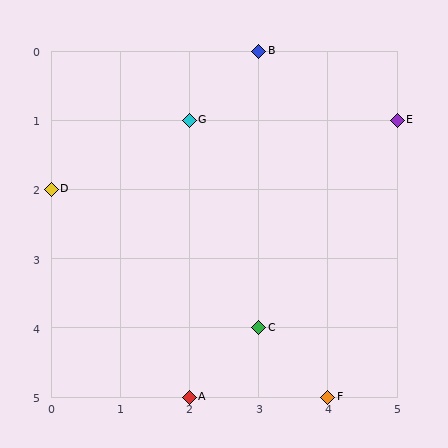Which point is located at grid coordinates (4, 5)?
Point F is at (4, 5).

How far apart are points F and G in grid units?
Points F and G are 2 columns and 4 rows apart (about 4.5 grid units diagonally).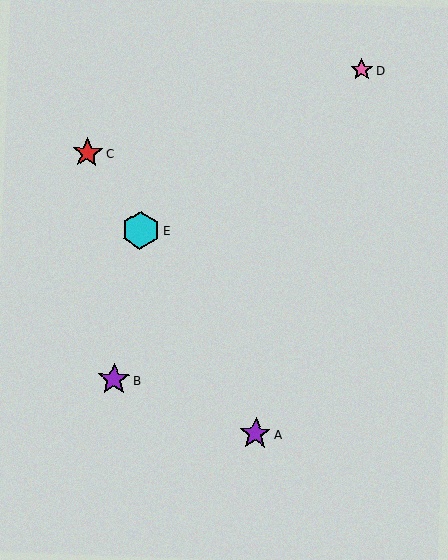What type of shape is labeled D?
Shape D is a pink star.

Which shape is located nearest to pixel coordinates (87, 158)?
The red star (labeled C) at (87, 153) is nearest to that location.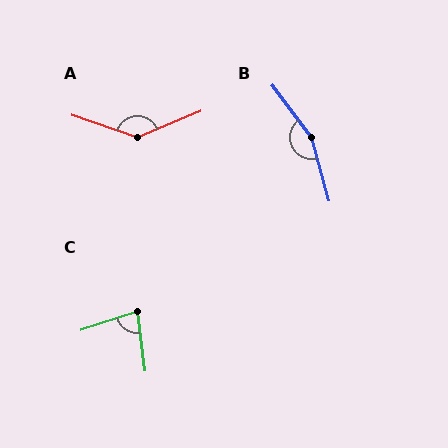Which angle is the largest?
B, at approximately 159 degrees.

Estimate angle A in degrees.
Approximately 138 degrees.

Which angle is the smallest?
C, at approximately 79 degrees.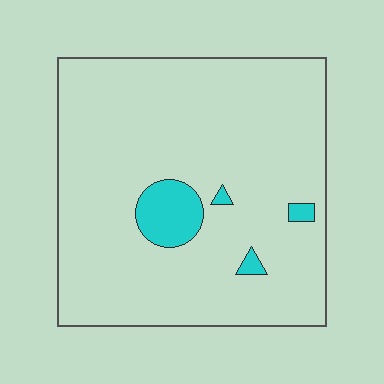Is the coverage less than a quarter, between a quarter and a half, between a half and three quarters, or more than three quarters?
Less than a quarter.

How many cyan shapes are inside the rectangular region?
4.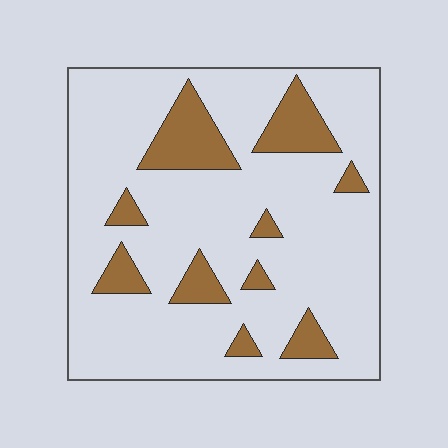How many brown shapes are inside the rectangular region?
10.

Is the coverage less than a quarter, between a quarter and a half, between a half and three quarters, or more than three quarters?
Less than a quarter.